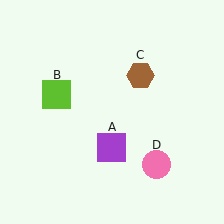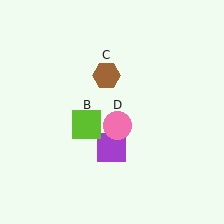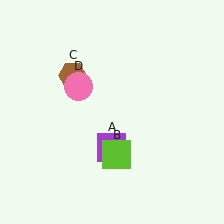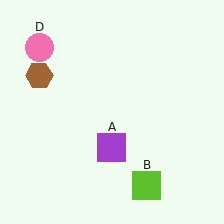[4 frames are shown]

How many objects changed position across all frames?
3 objects changed position: lime square (object B), brown hexagon (object C), pink circle (object D).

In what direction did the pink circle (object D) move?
The pink circle (object D) moved up and to the left.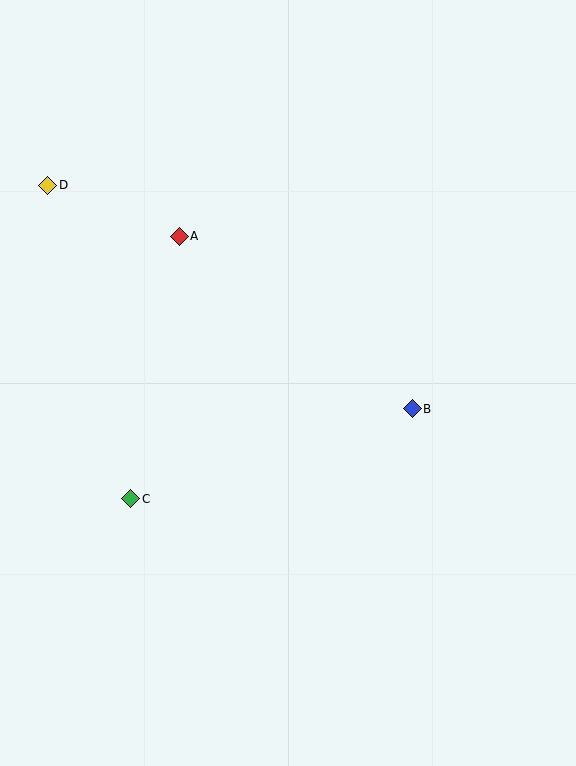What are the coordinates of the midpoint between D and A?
The midpoint between D and A is at (113, 211).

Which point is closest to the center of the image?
Point B at (412, 409) is closest to the center.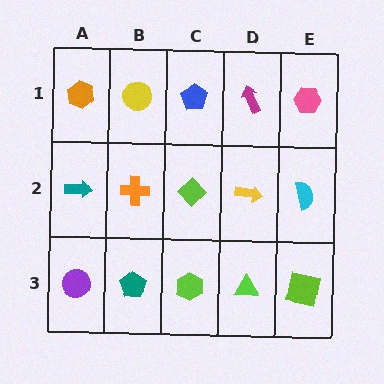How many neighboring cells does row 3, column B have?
3.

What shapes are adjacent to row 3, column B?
An orange cross (row 2, column B), a purple circle (row 3, column A), a lime hexagon (row 3, column C).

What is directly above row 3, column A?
A teal arrow.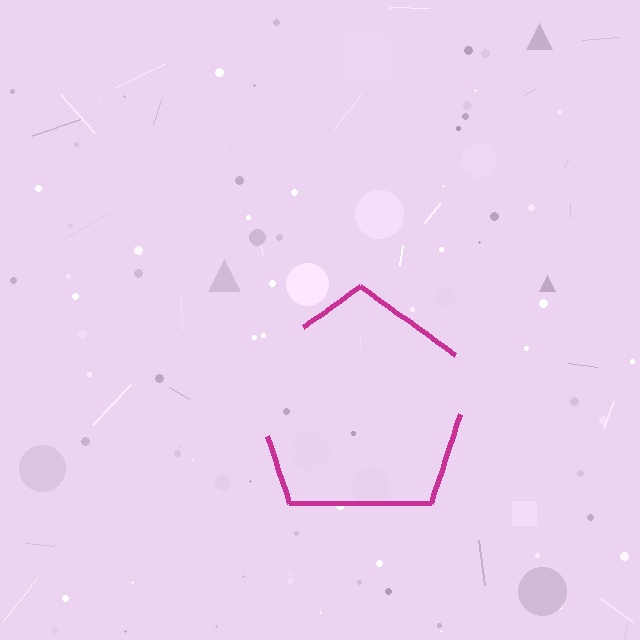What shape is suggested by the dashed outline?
The dashed outline suggests a pentagon.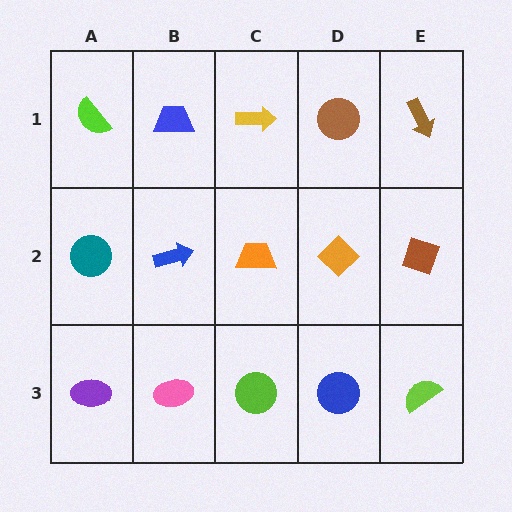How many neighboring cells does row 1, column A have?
2.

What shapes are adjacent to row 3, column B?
A blue arrow (row 2, column B), a purple ellipse (row 3, column A), a lime circle (row 3, column C).